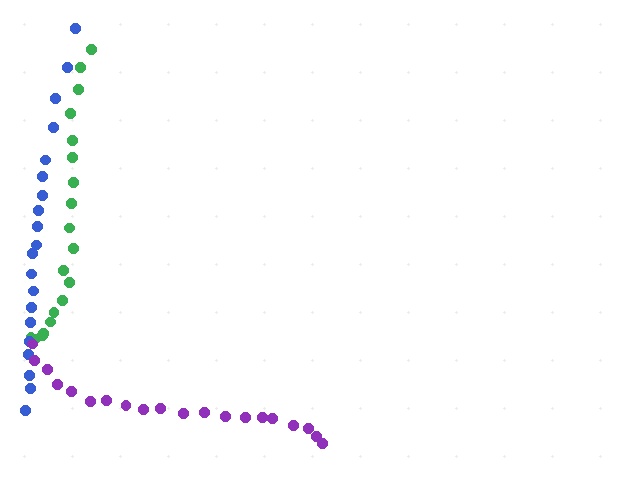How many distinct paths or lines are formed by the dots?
There are 3 distinct paths.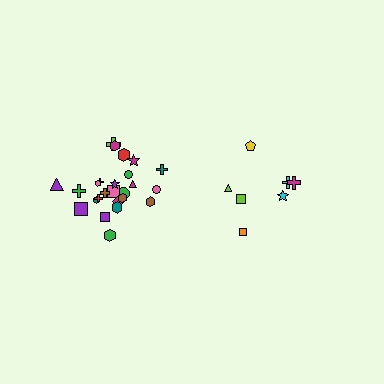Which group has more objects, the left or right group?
The left group.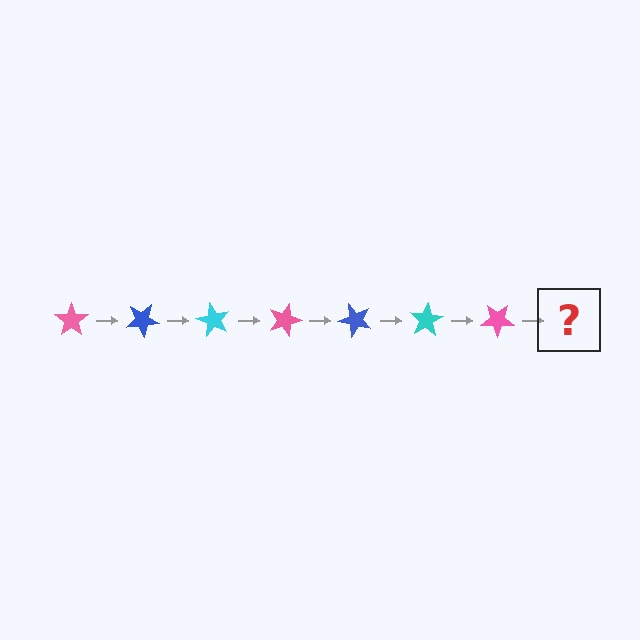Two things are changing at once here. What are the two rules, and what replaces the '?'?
The two rules are that it rotates 30 degrees each step and the color cycles through pink, blue, and cyan. The '?' should be a blue star, rotated 210 degrees from the start.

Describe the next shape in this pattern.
It should be a blue star, rotated 210 degrees from the start.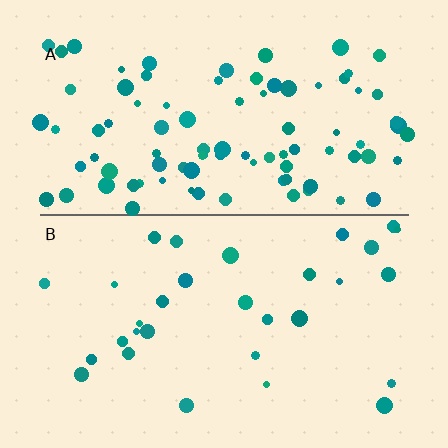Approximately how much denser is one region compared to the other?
Approximately 2.9× — region A over region B.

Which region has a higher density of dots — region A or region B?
A (the top).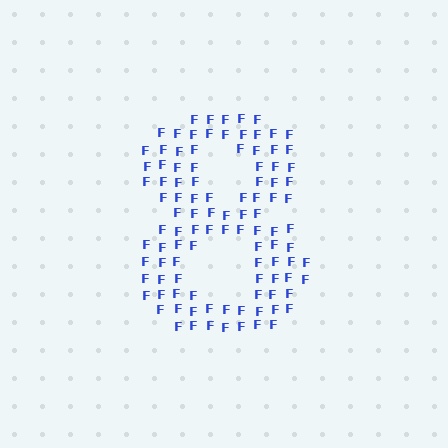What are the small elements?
The small elements are letter F's.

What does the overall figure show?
The overall figure shows the digit 8.